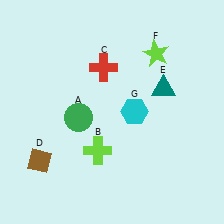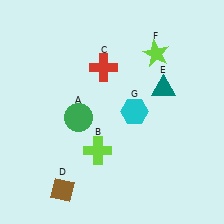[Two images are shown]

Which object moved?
The brown diamond (D) moved down.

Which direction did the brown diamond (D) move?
The brown diamond (D) moved down.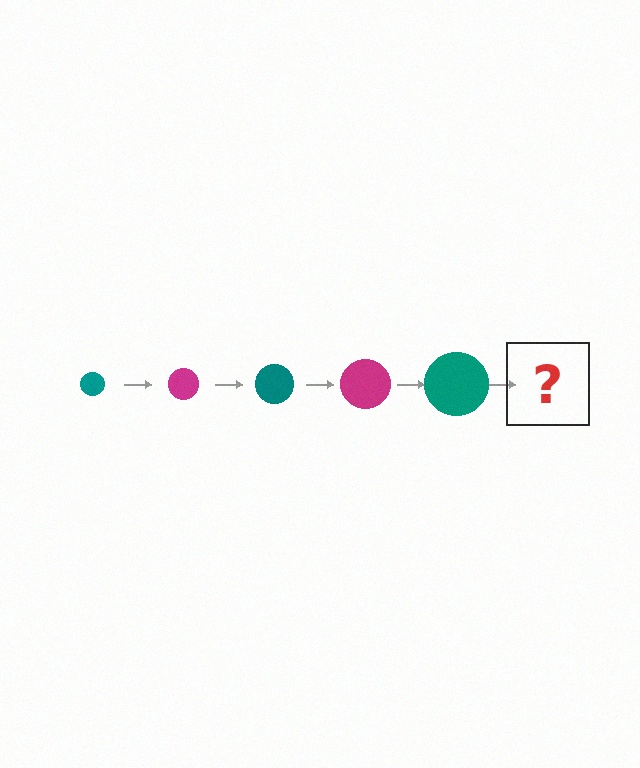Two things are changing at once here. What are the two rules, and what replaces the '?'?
The two rules are that the circle grows larger each step and the color cycles through teal and magenta. The '?' should be a magenta circle, larger than the previous one.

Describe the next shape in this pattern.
It should be a magenta circle, larger than the previous one.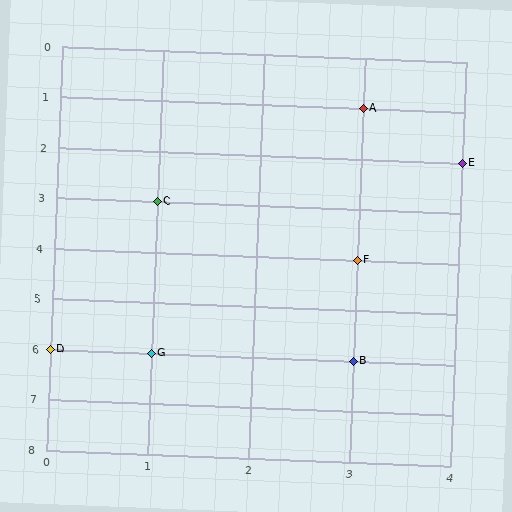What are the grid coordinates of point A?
Point A is at grid coordinates (3, 1).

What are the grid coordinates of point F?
Point F is at grid coordinates (3, 4).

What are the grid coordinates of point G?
Point G is at grid coordinates (1, 6).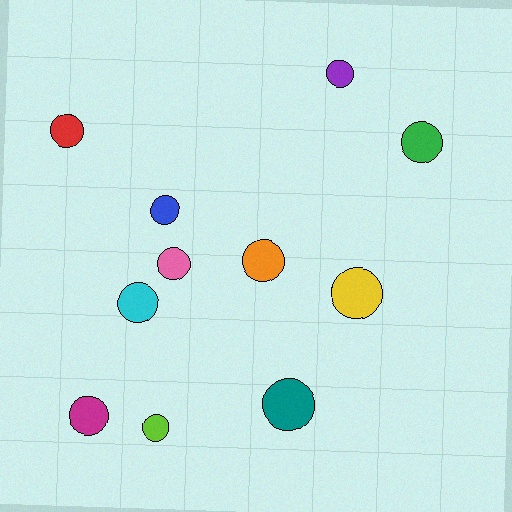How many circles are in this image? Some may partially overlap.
There are 11 circles.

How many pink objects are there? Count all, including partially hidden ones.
There is 1 pink object.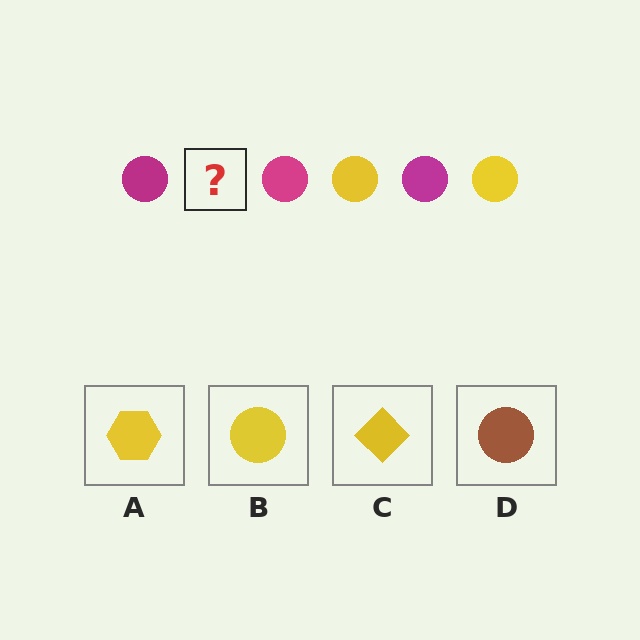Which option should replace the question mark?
Option B.